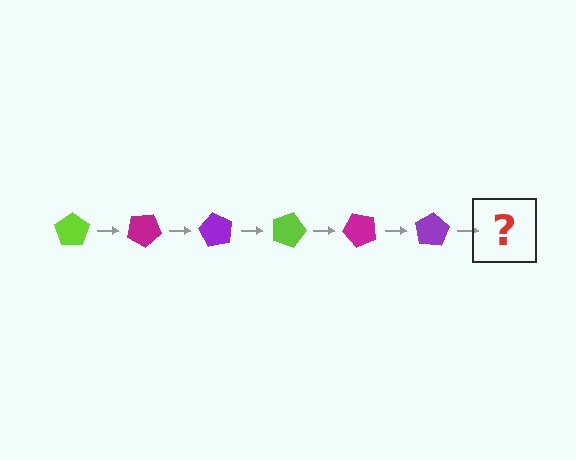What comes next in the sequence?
The next element should be a lime pentagon, rotated 180 degrees from the start.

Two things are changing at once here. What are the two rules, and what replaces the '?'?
The two rules are that it rotates 30 degrees each step and the color cycles through lime, magenta, and purple. The '?' should be a lime pentagon, rotated 180 degrees from the start.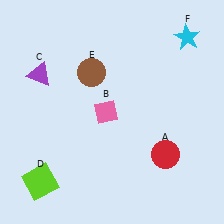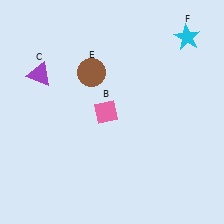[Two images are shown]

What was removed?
The red circle (A), the lime square (D) were removed in Image 2.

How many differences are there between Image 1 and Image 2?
There are 2 differences between the two images.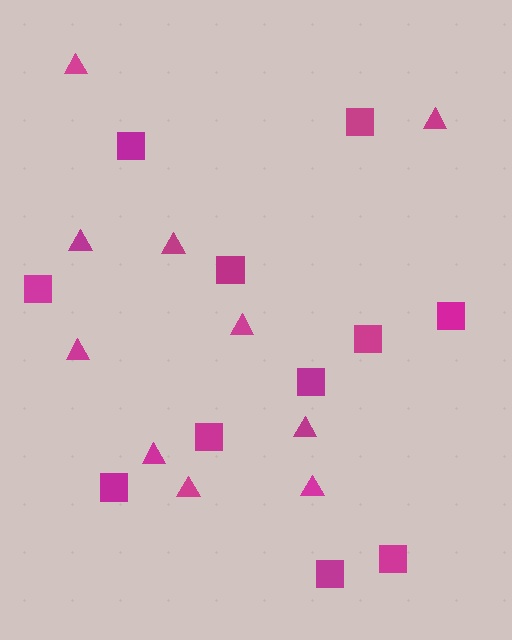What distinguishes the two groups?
There are 2 groups: one group of triangles (10) and one group of squares (11).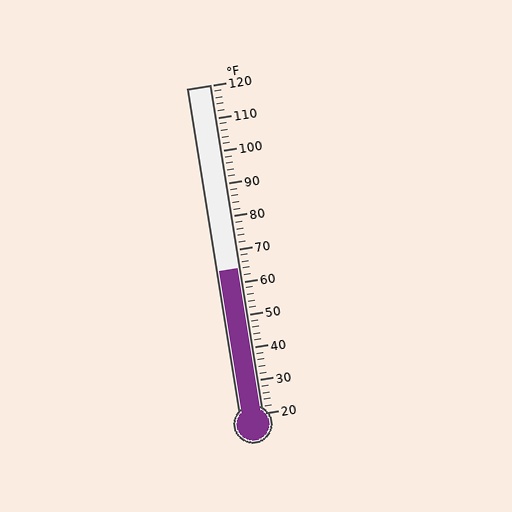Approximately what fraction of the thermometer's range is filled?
The thermometer is filled to approximately 45% of its range.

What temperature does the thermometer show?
The thermometer shows approximately 64°F.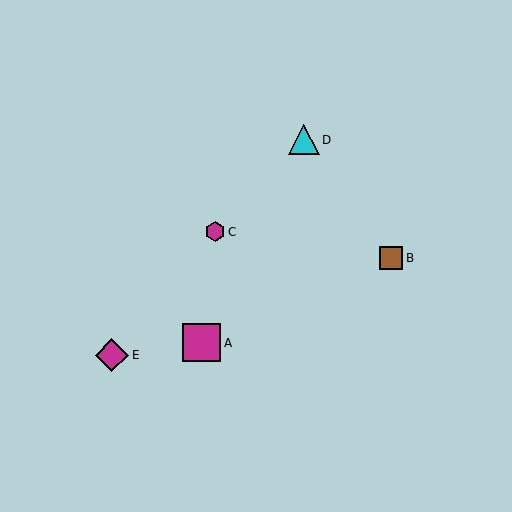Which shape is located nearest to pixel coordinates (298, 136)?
The cyan triangle (labeled D) at (304, 140) is nearest to that location.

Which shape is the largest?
The magenta square (labeled A) is the largest.